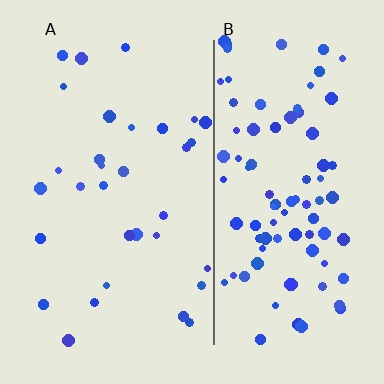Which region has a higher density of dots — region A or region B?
B (the right).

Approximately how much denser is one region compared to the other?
Approximately 2.8× — region B over region A.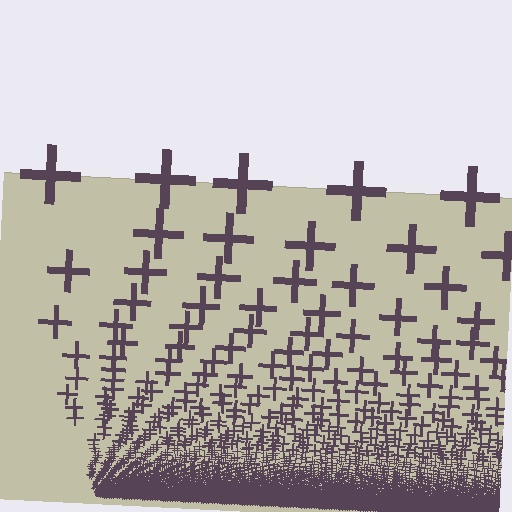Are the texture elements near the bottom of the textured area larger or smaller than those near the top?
Smaller. The gradient is inverted — elements near the bottom are smaller and denser.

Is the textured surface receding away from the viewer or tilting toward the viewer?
The surface appears to tilt toward the viewer. Texture elements get larger and sparser toward the top.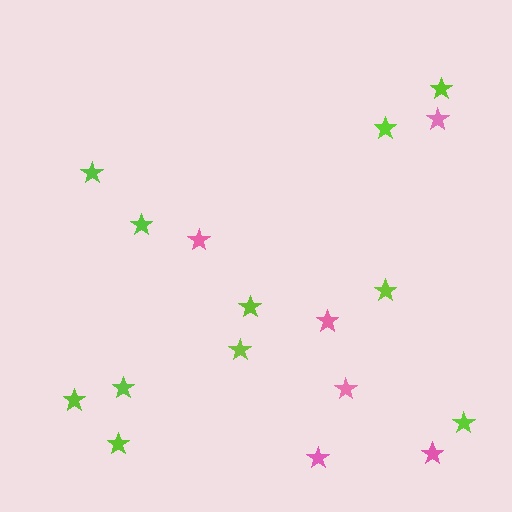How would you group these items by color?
There are 2 groups: one group of lime stars (11) and one group of pink stars (6).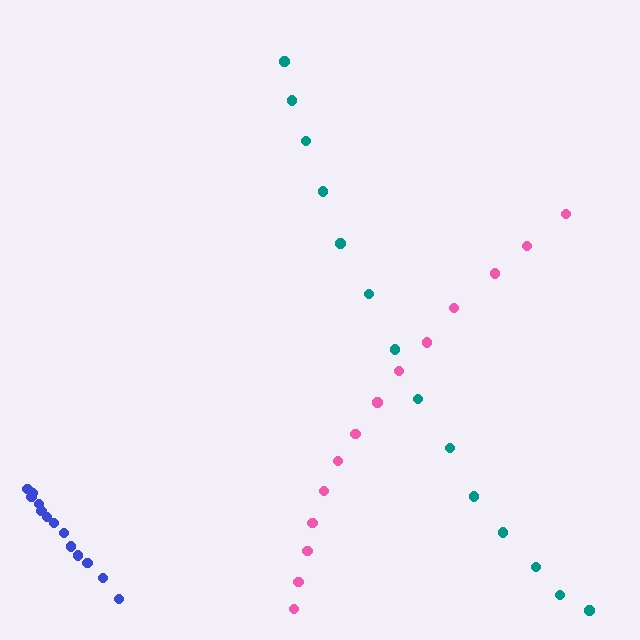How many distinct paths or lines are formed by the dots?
There are 3 distinct paths.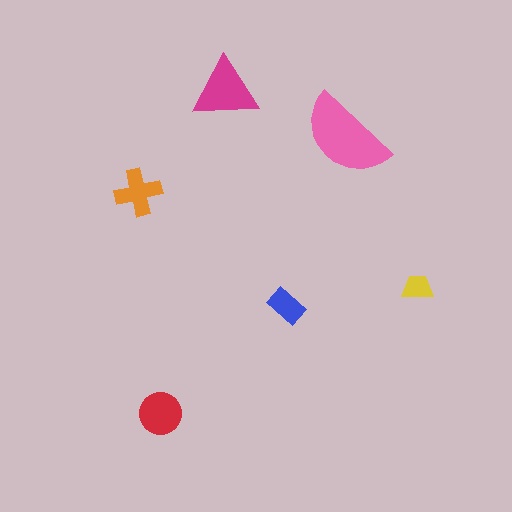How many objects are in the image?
There are 6 objects in the image.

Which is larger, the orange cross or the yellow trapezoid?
The orange cross.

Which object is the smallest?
The yellow trapezoid.